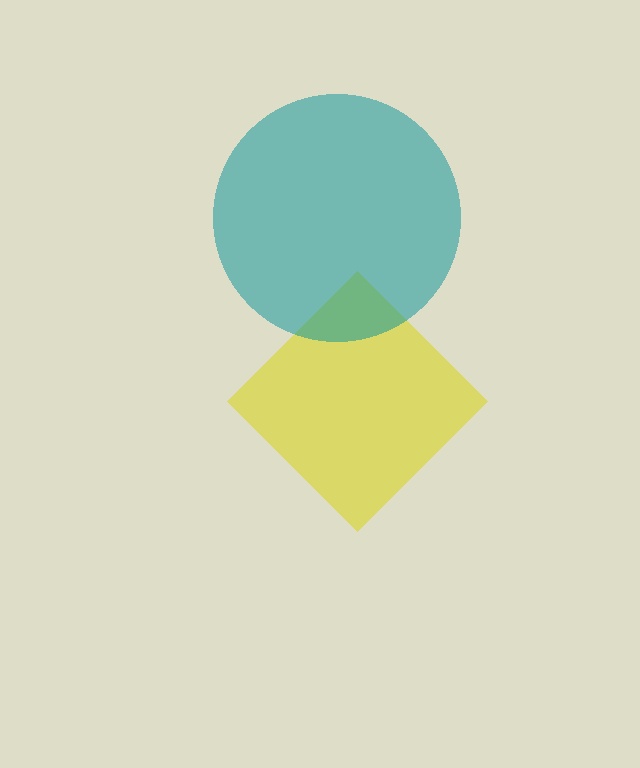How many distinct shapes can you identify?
There are 2 distinct shapes: a yellow diamond, a teal circle.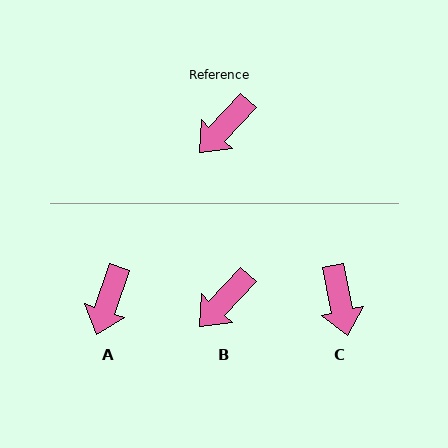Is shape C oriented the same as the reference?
No, it is off by about 55 degrees.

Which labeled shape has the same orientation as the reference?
B.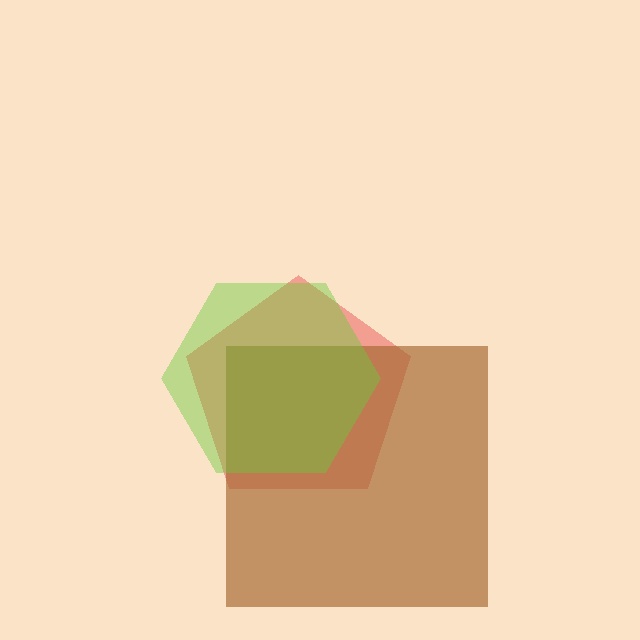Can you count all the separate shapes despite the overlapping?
Yes, there are 3 separate shapes.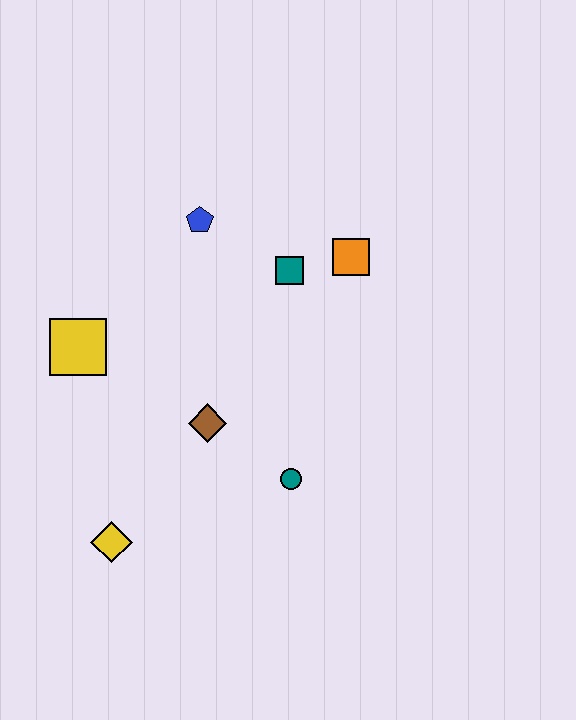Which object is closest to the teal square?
The orange square is closest to the teal square.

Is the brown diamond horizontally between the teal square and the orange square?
No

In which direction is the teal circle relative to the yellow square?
The teal circle is to the right of the yellow square.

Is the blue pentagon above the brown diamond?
Yes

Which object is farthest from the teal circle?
The blue pentagon is farthest from the teal circle.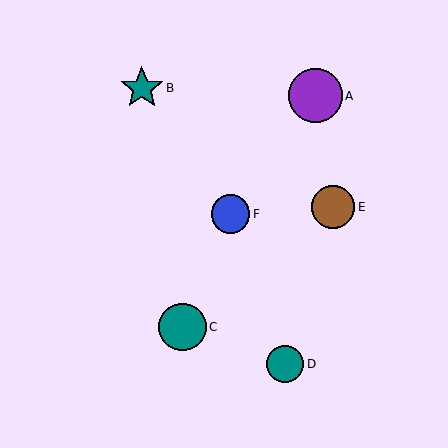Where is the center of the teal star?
The center of the teal star is at (142, 88).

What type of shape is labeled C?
Shape C is a teal circle.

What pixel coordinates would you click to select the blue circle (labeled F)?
Click at (231, 214) to select the blue circle F.